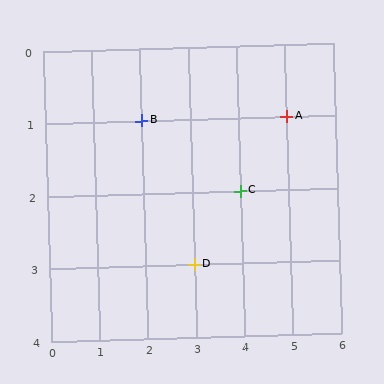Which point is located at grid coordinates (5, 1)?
Point A is at (5, 1).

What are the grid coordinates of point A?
Point A is at grid coordinates (5, 1).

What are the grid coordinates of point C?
Point C is at grid coordinates (4, 2).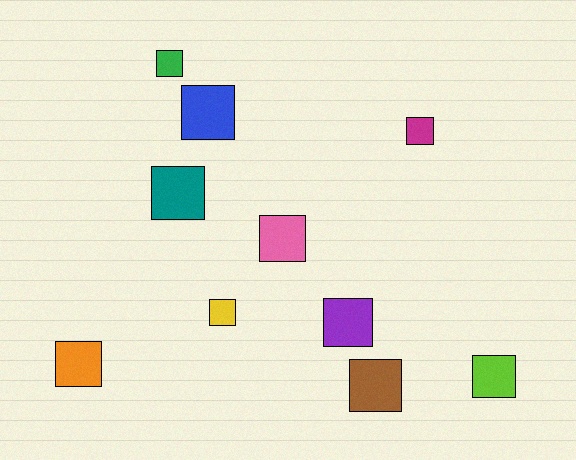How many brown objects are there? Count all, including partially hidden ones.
There is 1 brown object.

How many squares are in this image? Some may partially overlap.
There are 10 squares.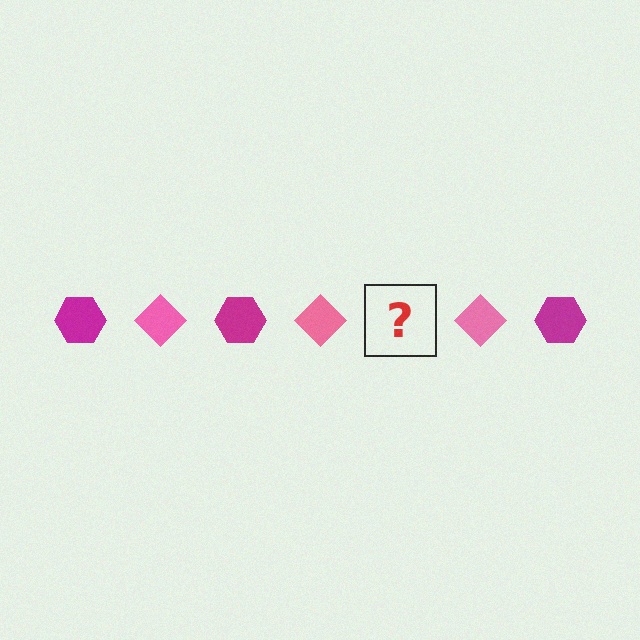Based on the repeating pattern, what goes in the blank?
The blank should be a magenta hexagon.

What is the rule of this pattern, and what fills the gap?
The rule is that the pattern alternates between magenta hexagon and pink diamond. The gap should be filled with a magenta hexagon.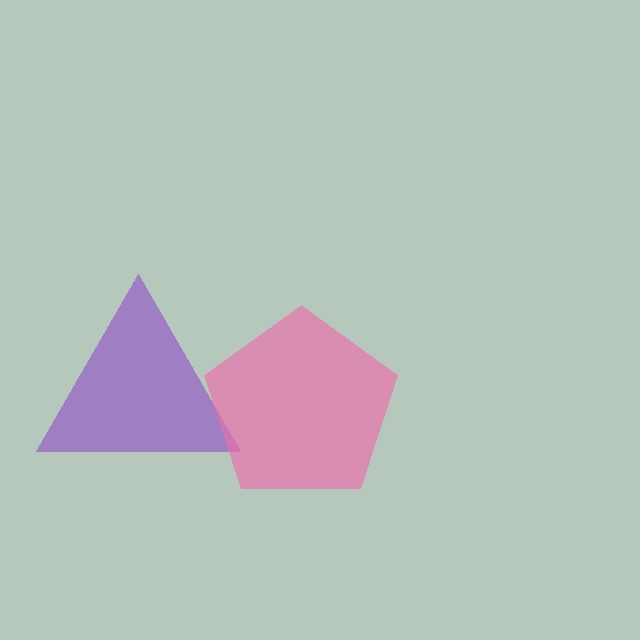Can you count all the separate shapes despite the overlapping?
Yes, there are 2 separate shapes.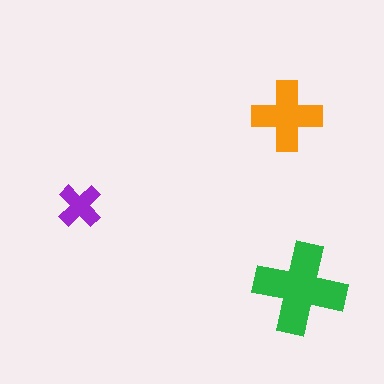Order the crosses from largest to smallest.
the green one, the orange one, the purple one.